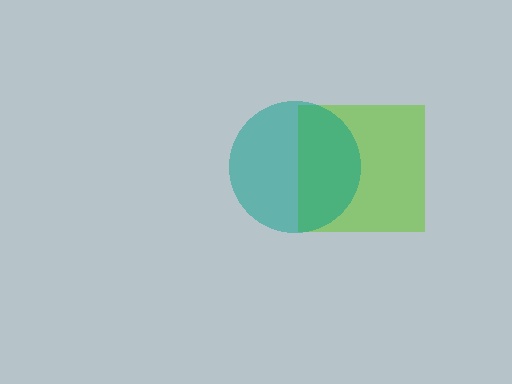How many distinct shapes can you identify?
There are 2 distinct shapes: a lime square, a teal circle.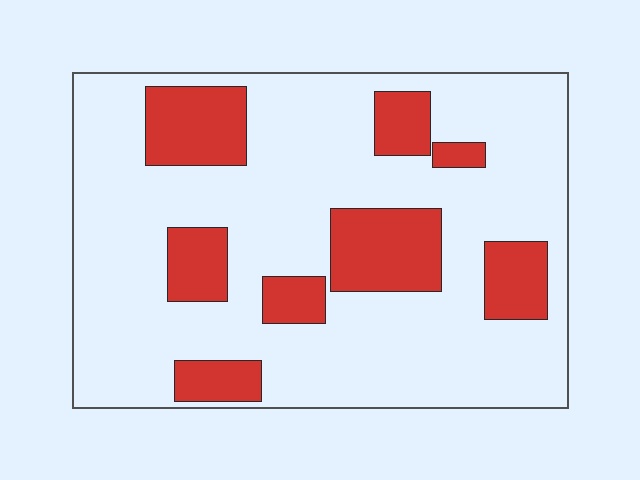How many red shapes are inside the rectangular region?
8.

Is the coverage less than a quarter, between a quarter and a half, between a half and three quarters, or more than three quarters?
Less than a quarter.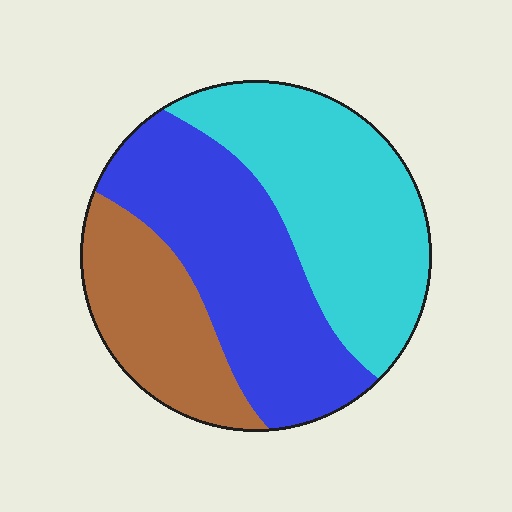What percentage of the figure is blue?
Blue covers 39% of the figure.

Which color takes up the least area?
Brown, at roughly 25%.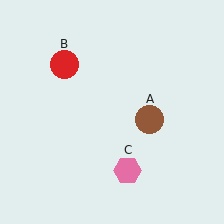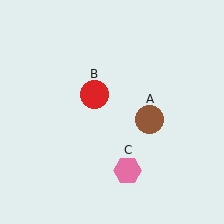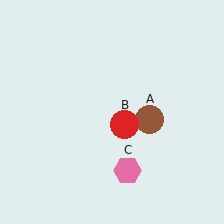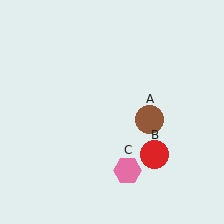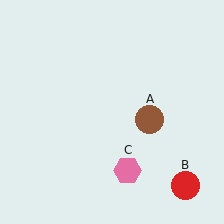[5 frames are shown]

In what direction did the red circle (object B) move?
The red circle (object B) moved down and to the right.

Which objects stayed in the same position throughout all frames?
Brown circle (object A) and pink hexagon (object C) remained stationary.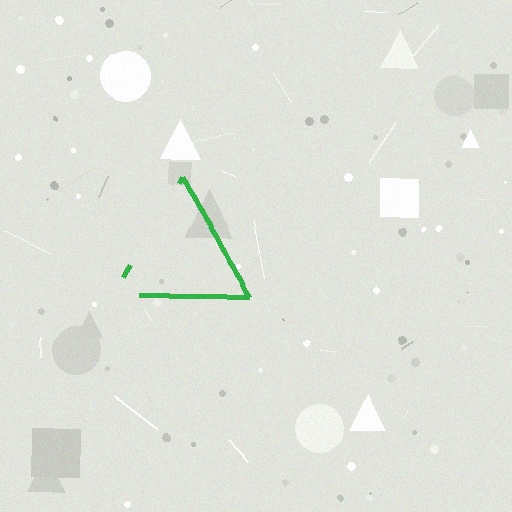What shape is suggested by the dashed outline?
The dashed outline suggests a triangle.